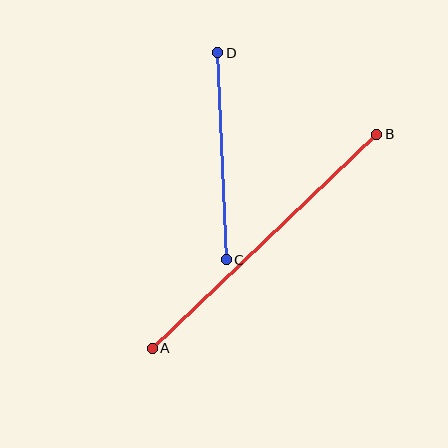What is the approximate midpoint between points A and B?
The midpoint is at approximately (264, 241) pixels.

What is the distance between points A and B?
The distance is approximately 310 pixels.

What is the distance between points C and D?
The distance is approximately 207 pixels.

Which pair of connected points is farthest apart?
Points A and B are farthest apart.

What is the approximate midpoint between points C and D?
The midpoint is at approximately (222, 156) pixels.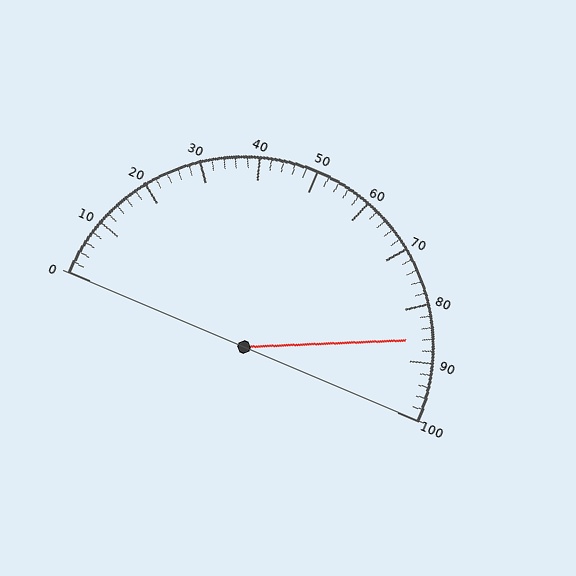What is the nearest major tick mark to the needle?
The nearest major tick mark is 90.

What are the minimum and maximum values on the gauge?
The gauge ranges from 0 to 100.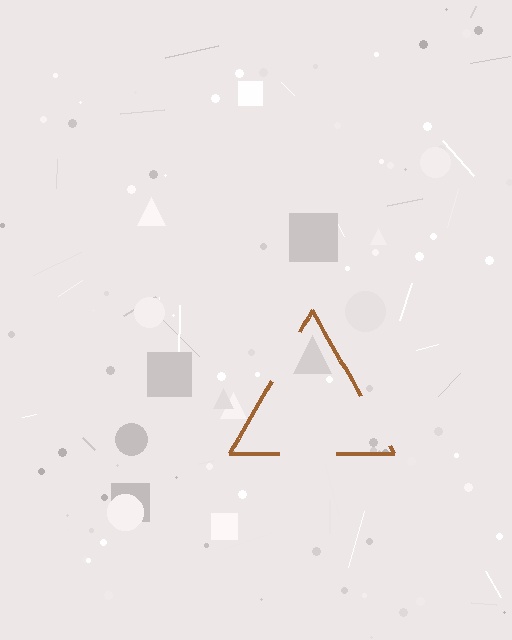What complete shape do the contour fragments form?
The contour fragments form a triangle.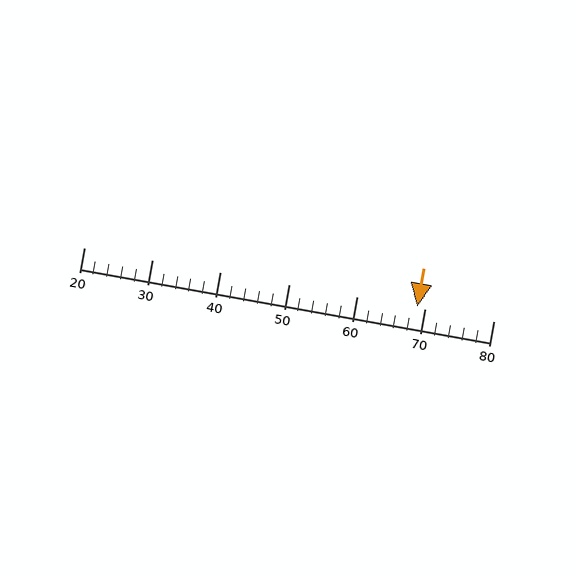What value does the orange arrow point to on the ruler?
The orange arrow points to approximately 69.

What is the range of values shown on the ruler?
The ruler shows values from 20 to 80.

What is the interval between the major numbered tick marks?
The major tick marks are spaced 10 units apart.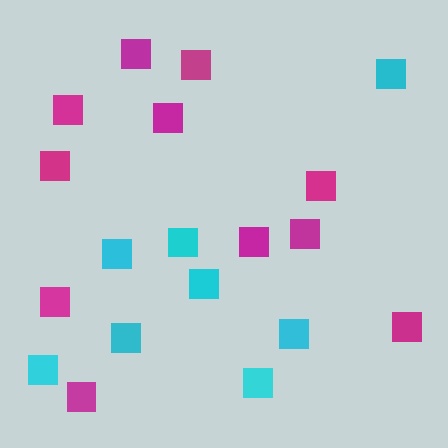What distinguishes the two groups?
There are 2 groups: one group of cyan squares (8) and one group of magenta squares (11).